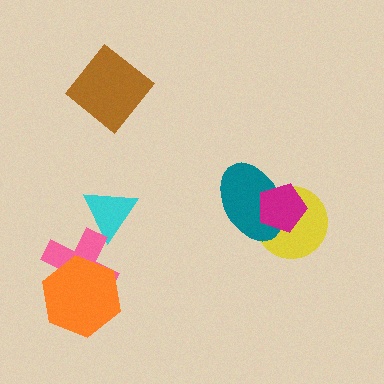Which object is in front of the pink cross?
The orange hexagon is in front of the pink cross.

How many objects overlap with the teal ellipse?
2 objects overlap with the teal ellipse.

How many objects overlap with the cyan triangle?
1 object overlaps with the cyan triangle.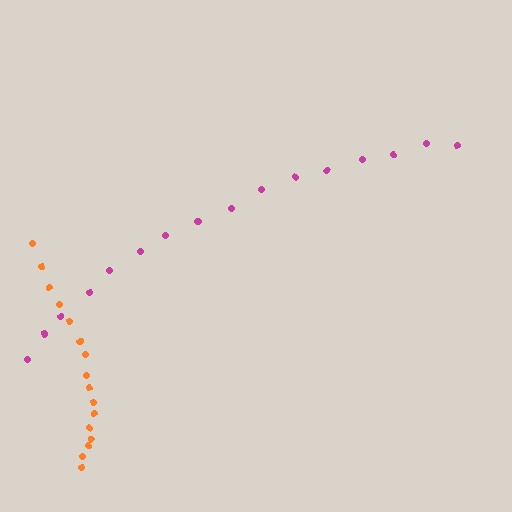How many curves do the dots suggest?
There are 2 distinct paths.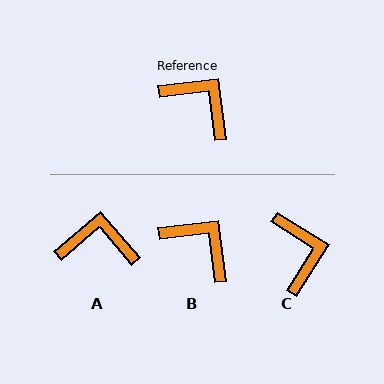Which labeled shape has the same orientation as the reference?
B.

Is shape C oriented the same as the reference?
No, it is off by about 39 degrees.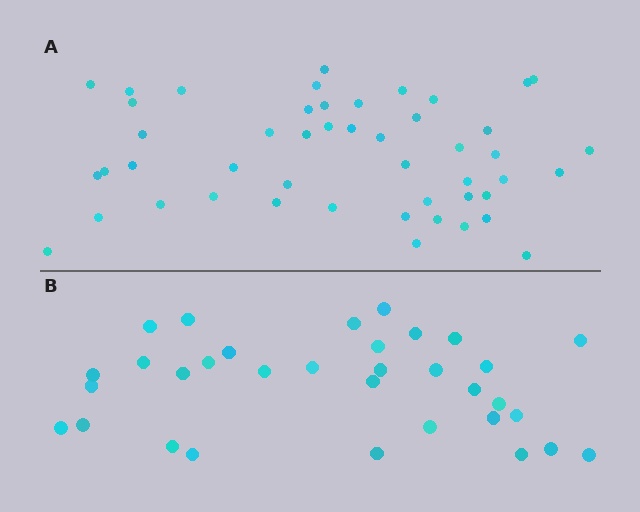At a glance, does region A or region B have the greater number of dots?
Region A (the top region) has more dots.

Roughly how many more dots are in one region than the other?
Region A has approximately 15 more dots than region B.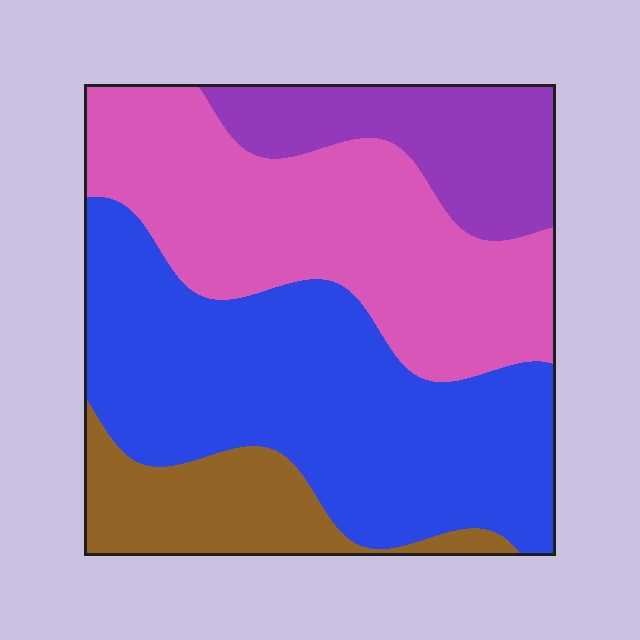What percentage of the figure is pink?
Pink takes up about one third (1/3) of the figure.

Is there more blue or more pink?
Blue.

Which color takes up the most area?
Blue, at roughly 40%.